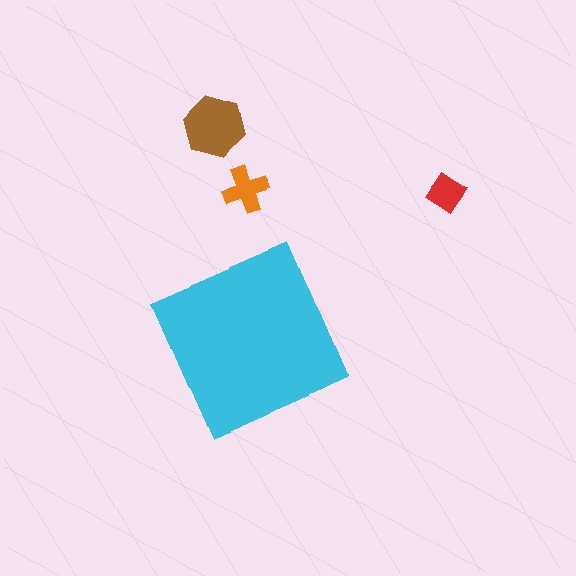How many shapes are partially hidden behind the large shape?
0 shapes are partially hidden.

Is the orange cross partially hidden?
No, the orange cross is fully visible.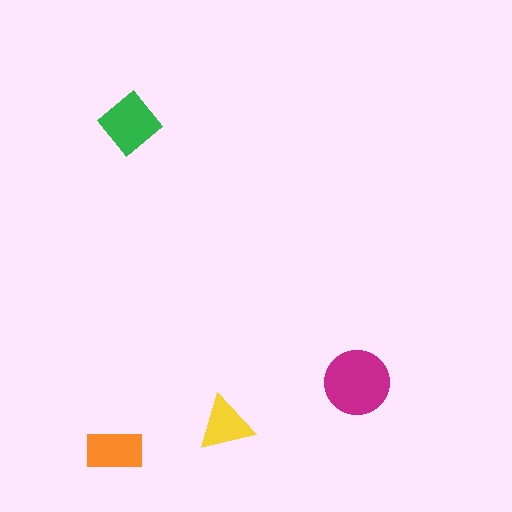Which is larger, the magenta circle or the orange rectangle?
The magenta circle.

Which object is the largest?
The magenta circle.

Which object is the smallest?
The yellow triangle.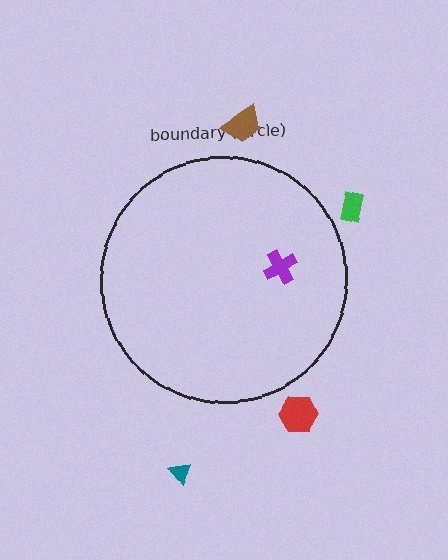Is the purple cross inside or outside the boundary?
Inside.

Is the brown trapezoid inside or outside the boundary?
Outside.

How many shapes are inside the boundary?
1 inside, 4 outside.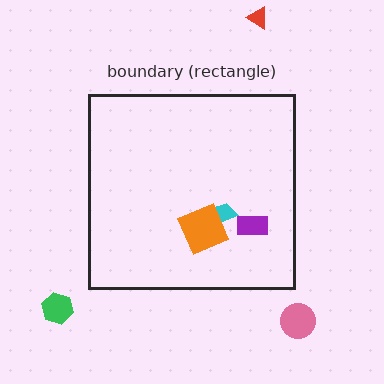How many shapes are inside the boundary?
3 inside, 3 outside.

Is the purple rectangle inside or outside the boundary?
Inside.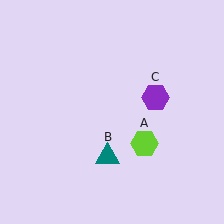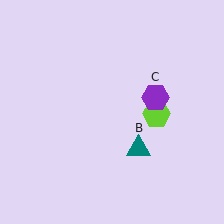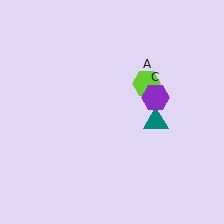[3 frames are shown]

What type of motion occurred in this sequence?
The lime hexagon (object A), teal triangle (object B) rotated counterclockwise around the center of the scene.